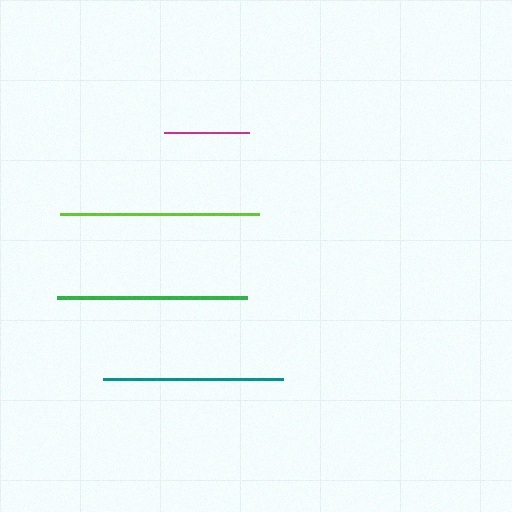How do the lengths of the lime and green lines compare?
The lime and green lines are approximately the same length.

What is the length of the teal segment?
The teal segment is approximately 180 pixels long.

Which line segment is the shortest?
The magenta line is the shortest at approximately 85 pixels.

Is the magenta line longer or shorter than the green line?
The green line is longer than the magenta line.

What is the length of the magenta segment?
The magenta segment is approximately 85 pixels long.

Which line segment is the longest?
The lime line is the longest at approximately 200 pixels.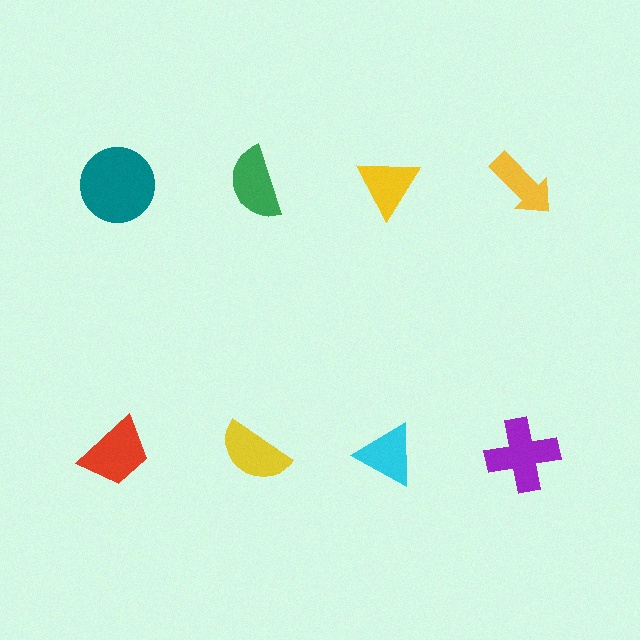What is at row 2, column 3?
A cyan triangle.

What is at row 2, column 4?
A purple cross.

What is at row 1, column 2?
A green semicircle.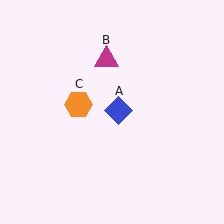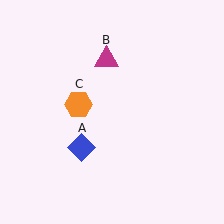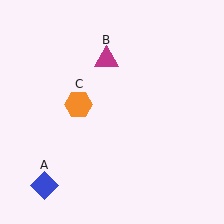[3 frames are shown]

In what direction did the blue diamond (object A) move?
The blue diamond (object A) moved down and to the left.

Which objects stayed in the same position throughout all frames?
Magenta triangle (object B) and orange hexagon (object C) remained stationary.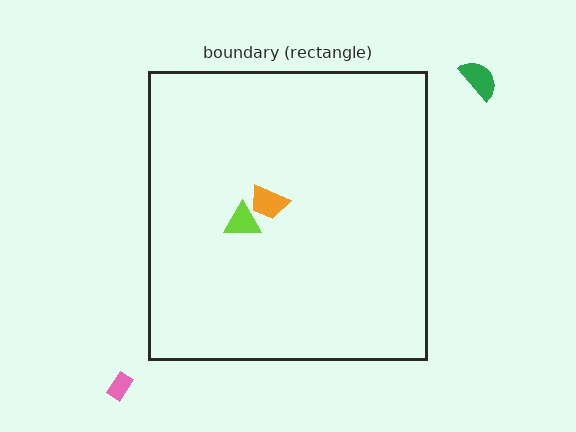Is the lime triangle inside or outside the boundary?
Inside.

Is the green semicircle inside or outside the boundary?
Outside.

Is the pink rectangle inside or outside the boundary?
Outside.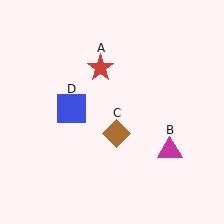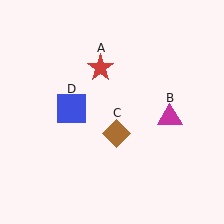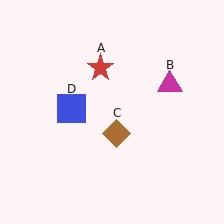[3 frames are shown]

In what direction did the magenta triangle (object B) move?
The magenta triangle (object B) moved up.